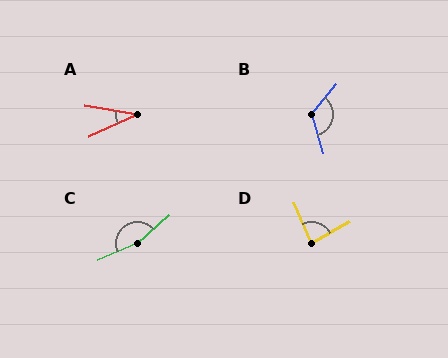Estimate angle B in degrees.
Approximately 124 degrees.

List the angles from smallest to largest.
A (35°), D (85°), B (124°), C (161°).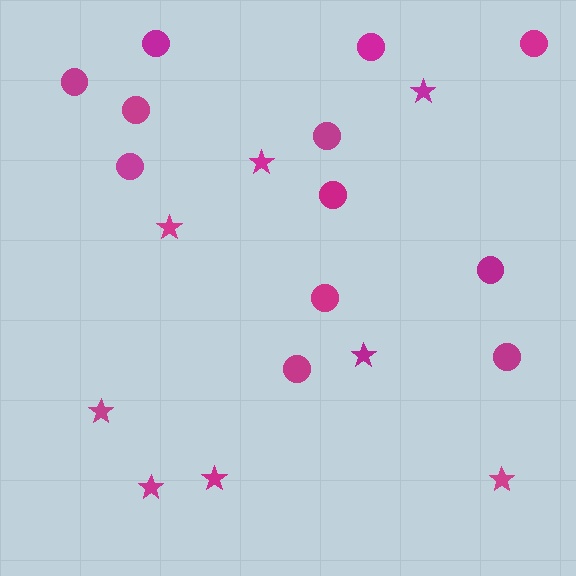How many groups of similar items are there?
There are 2 groups: one group of stars (8) and one group of circles (12).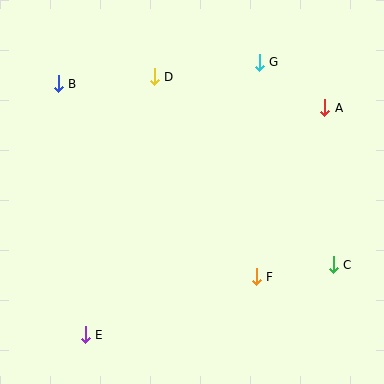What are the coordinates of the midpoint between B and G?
The midpoint between B and G is at (159, 73).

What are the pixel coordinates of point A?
Point A is at (325, 108).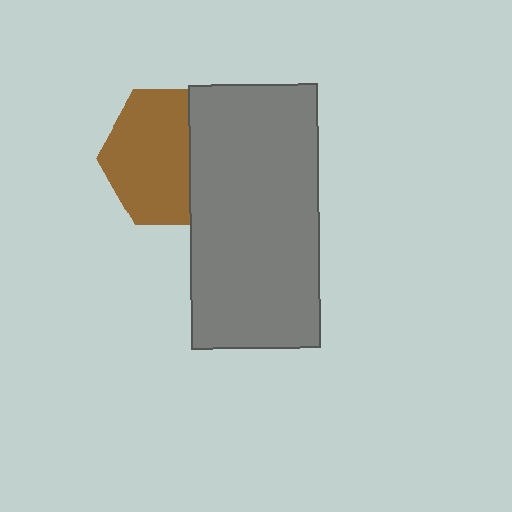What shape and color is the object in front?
The object in front is a gray rectangle.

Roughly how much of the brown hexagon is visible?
About half of it is visible (roughly 63%).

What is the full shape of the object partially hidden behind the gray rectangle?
The partially hidden object is a brown hexagon.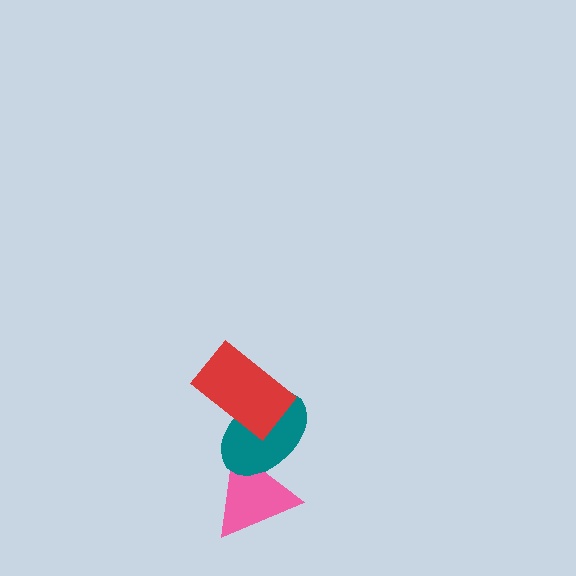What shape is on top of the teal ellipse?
The red rectangle is on top of the teal ellipse.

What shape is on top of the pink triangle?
The teal ellipse is on top of the pink triangle.